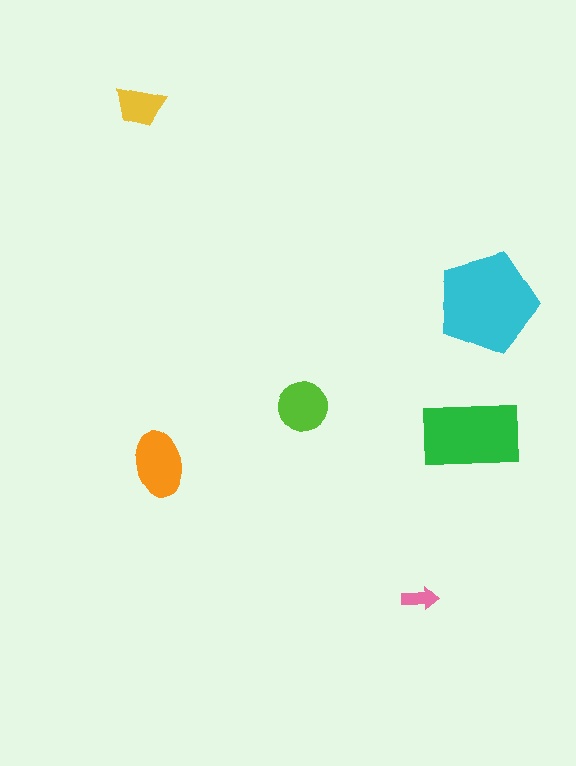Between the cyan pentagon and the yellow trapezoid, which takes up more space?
The cyan pentagon.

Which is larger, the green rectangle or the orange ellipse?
The green rectangle.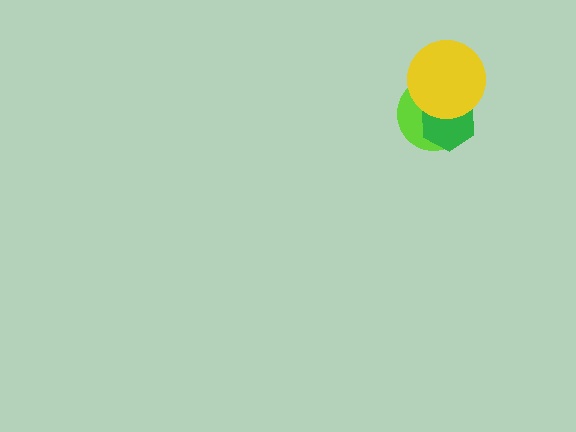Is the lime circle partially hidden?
Yes, it is partially covered by another shape.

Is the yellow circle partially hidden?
No, no other shape covers it.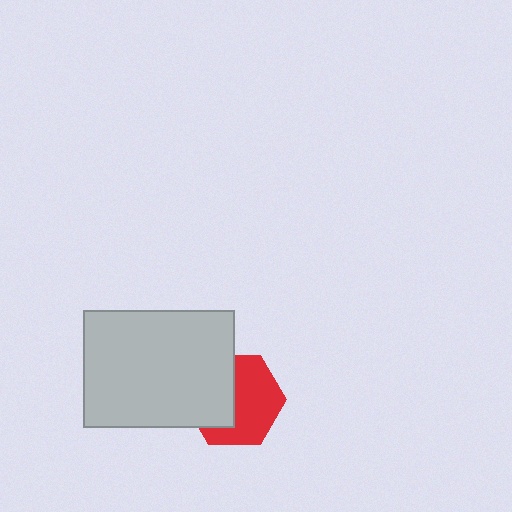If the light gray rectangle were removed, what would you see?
You would see the complete red hexagon.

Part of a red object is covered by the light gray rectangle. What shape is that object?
It is a hexagon.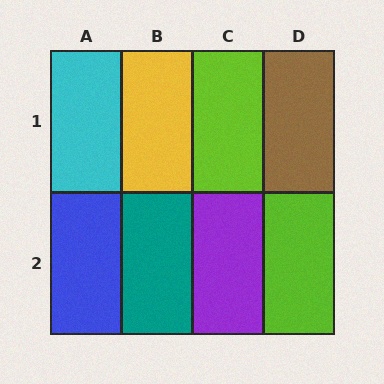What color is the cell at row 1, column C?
Lime.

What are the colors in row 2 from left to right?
Blue, teal, purple, lime.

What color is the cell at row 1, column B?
Yellow.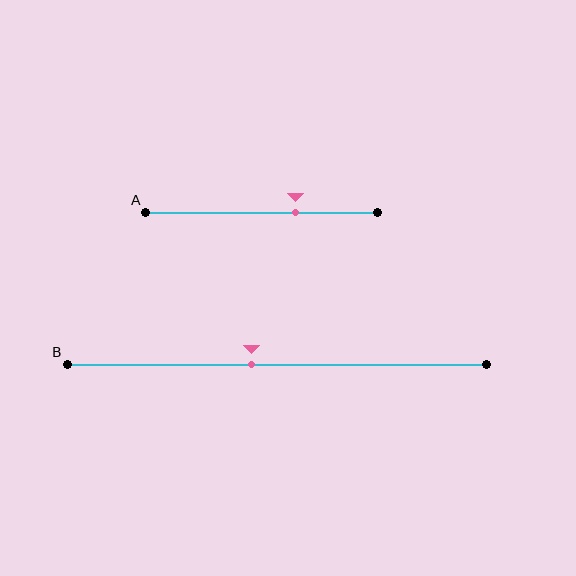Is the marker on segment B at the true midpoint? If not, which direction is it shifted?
No, the marker on segment B is shifted to the left by about 6% of the segment length.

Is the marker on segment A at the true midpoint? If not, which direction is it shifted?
No, the marker on segment A is shifted to the right by about 15% of the segment length.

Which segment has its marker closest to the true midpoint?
Segment B has its marker closest to the true midpoint.